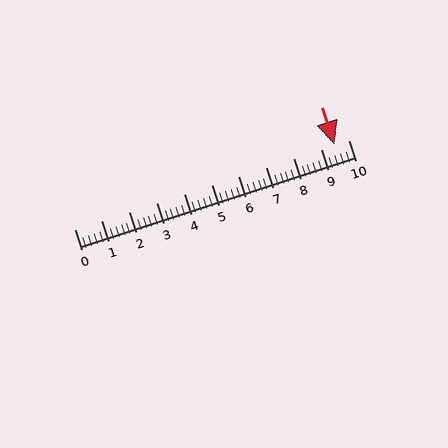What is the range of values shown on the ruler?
The ruler shows values from 0 to 10.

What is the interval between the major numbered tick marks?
The major tick marks are spaced 1 units apart.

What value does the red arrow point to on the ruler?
The red arrow points to approximately 9.5.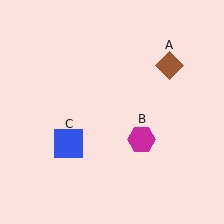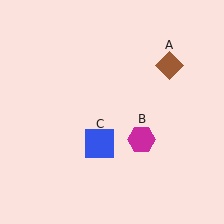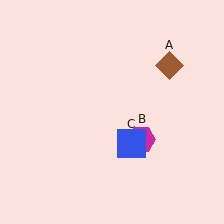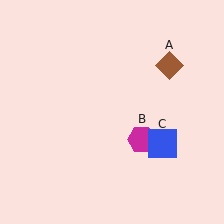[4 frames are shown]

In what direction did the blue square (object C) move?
The blue square (object C) moved right.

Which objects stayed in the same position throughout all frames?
Brown diamond (object A) and magenta hexagon (object B) remained stationary.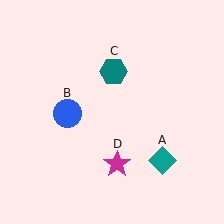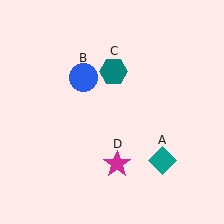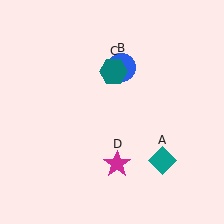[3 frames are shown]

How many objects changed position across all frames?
1 object changed position: blue circle (object B).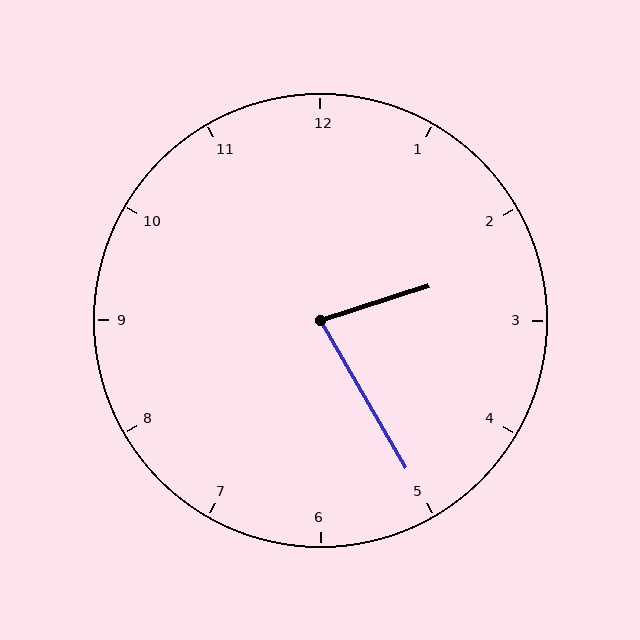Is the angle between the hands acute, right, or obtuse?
It is acute.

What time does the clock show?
2:25.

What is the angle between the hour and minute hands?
Approximately 78 degrees.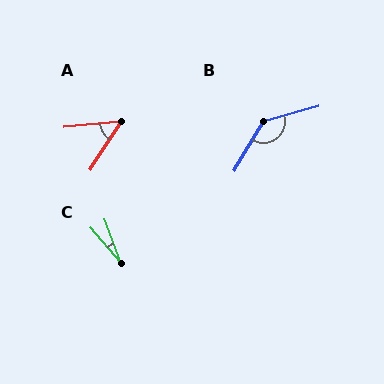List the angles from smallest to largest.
C (20°), A (52°), B (136°).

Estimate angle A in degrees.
Approximately 52 degrees.